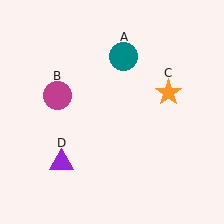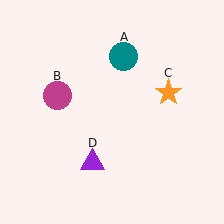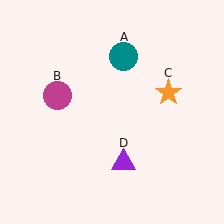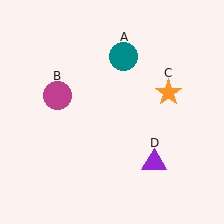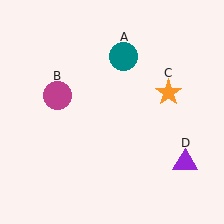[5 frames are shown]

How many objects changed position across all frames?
1 object changed position: purple triangle (object D).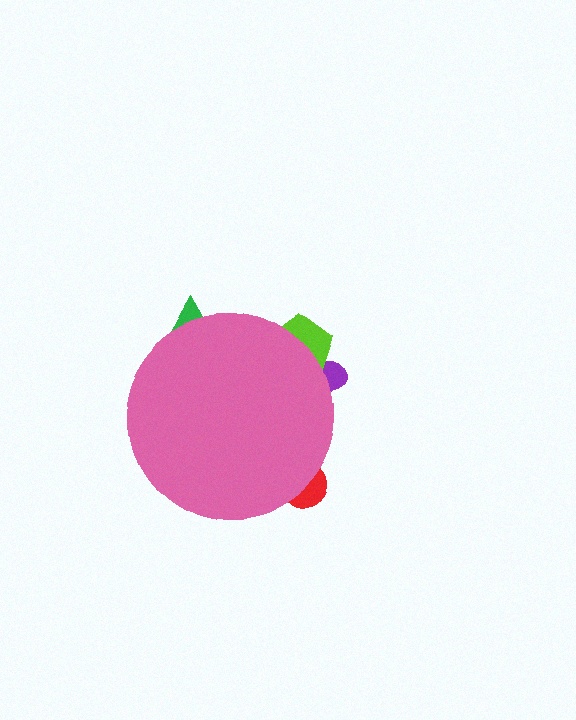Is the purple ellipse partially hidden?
Yes, the purple ellipse is partially hidden behind the pink circle.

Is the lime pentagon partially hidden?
Yes, the lime pentagon is partially hidden behind the pink circle.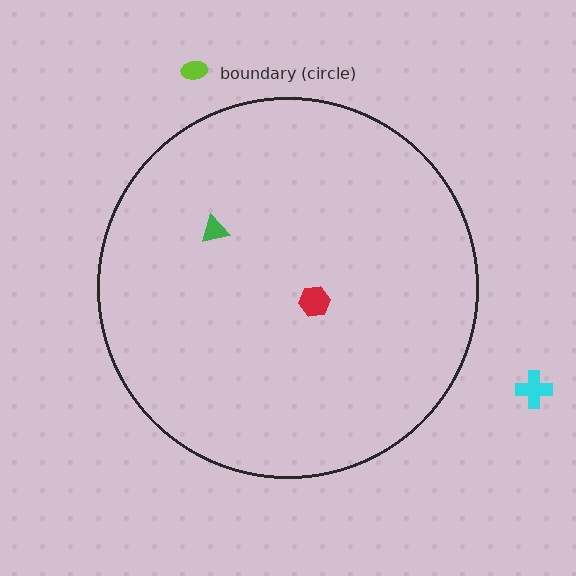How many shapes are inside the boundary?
2 inside, 2 outside.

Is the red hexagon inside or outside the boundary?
Inside.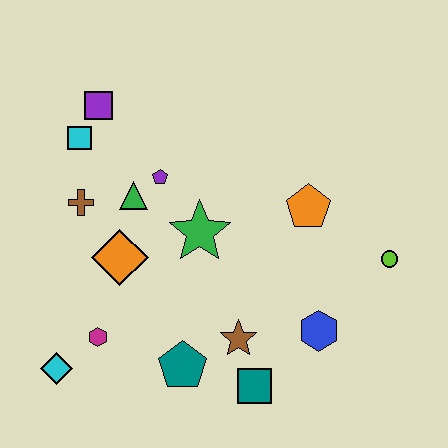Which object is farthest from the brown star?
The purple square is farthest from the brown star.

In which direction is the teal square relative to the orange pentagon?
The teal square is below the orange pentagon.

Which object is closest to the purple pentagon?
The green triangle is closest to the purple pentagon.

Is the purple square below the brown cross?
No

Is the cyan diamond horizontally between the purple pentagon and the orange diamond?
No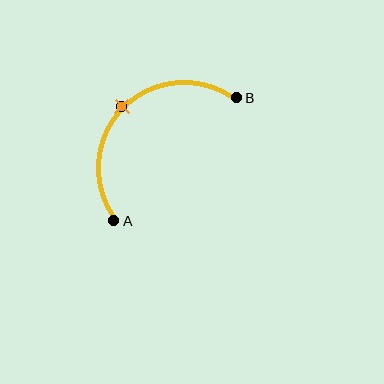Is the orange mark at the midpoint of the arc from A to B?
Yes. The orange mark lies on the arc at equal arc-length from both A and B — it is the arc midpoint.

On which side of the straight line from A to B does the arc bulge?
The arc bulges above and to the left of the straight line connecting A and B.